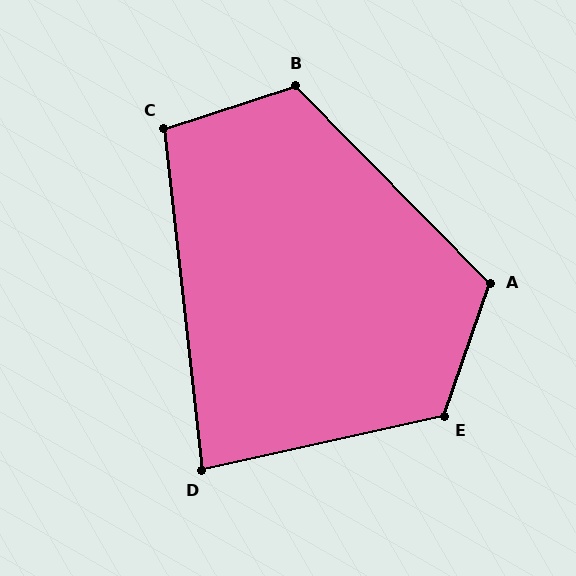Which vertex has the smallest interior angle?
D, at approximately 84 degrees.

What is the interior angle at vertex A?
Approximately 116 degrees (obtuse).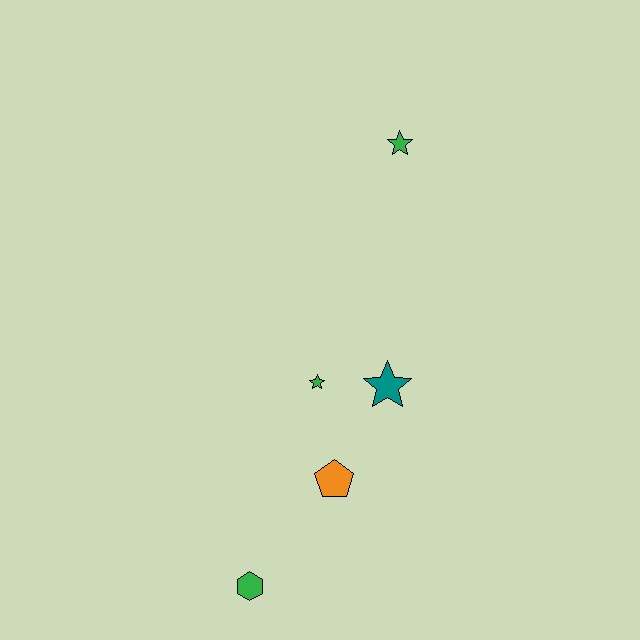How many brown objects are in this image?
There are no brown objects.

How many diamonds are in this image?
There are no diamonds.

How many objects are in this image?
There are 5 objects.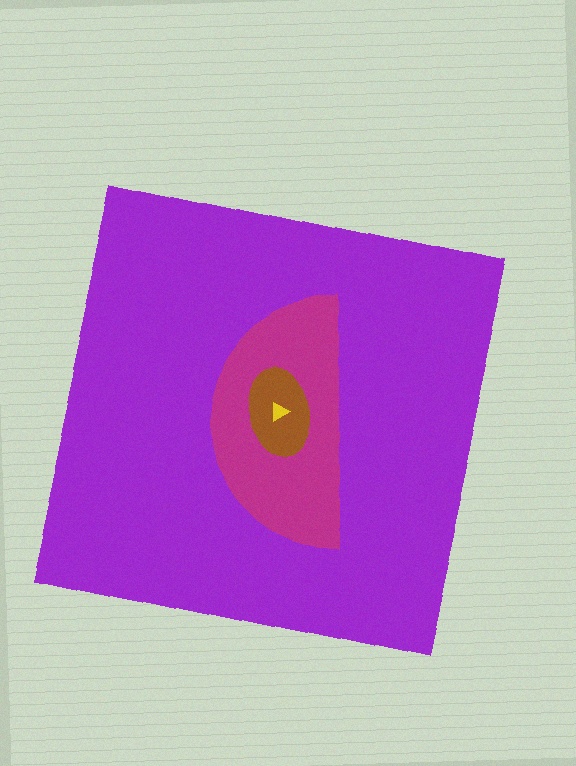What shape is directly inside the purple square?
The magenta semicircle.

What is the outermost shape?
The purple square.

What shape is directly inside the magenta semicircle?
The brown ellipse.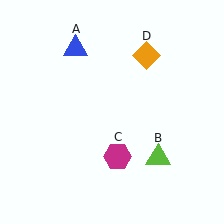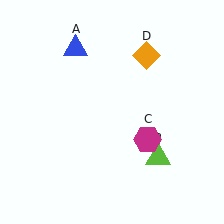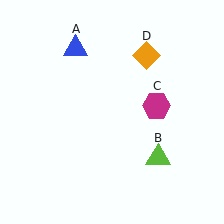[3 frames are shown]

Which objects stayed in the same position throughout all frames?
Blue triangle (object A) and lime triangle (object B) and orange diamond (object D) remained stationary.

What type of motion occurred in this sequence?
The magenta hexagon (object C) rotated counterclockwise around the center of the scene.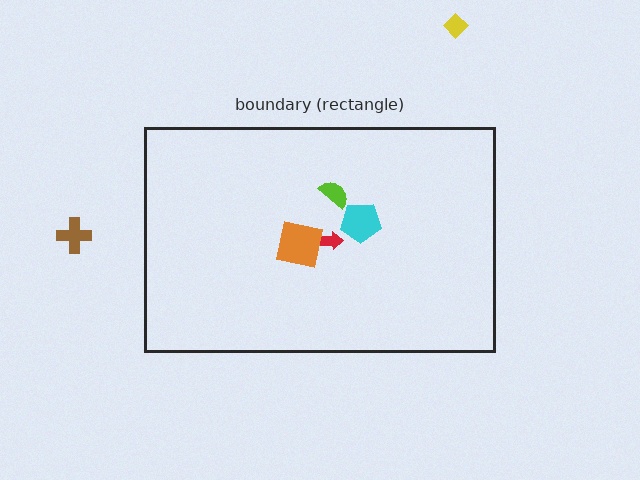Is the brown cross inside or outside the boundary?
Outside.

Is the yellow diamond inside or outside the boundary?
Outside.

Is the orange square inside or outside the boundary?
Inside.